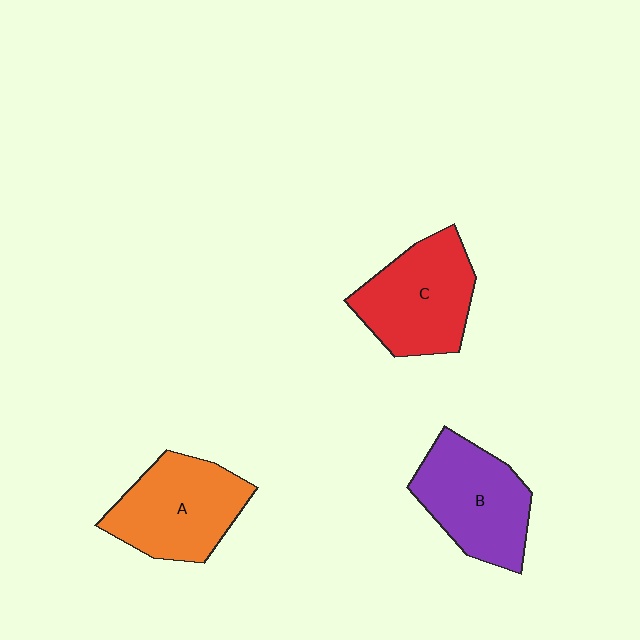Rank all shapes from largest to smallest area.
From largest to smallest: C (red), A (orange), B (purple).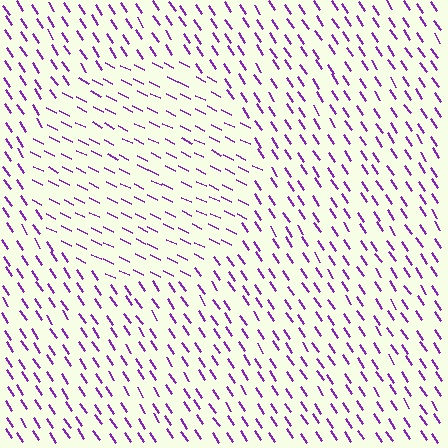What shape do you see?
I see a circle.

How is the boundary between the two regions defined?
The boundary is defined purely by a change in line orientation (approximately 30 degrees difference). All lines are the same color and thickness.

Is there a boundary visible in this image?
Yes, there is a texture boundary formed by a change in line orientation.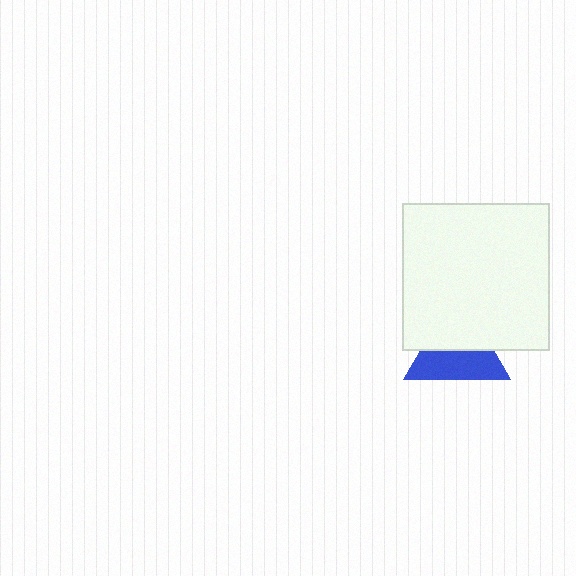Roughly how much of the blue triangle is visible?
About half of it is visible (roughly 51%).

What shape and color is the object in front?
The object in front is a white square.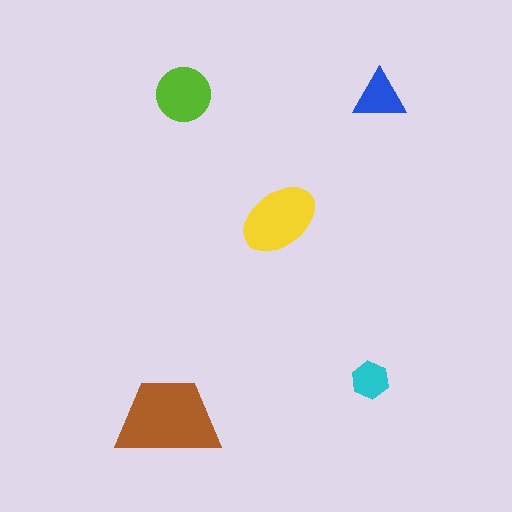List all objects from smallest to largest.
The cyan hexagon, the blue triangle, the lime circle, the yellow ellipse, the brown trapezoid.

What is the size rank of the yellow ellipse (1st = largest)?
2nd.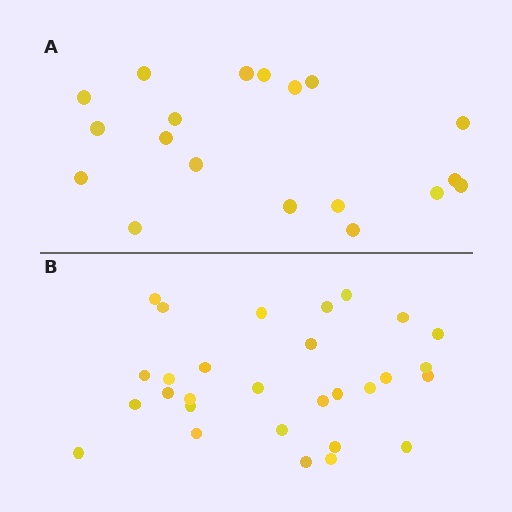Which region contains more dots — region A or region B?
Region B (the bottom region) has more dots.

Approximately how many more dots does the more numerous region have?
Region B has roughly 10 or so more dots than region A.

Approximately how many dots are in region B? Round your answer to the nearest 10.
About 30 dots. (The exact count is 29, which rounds to 30.)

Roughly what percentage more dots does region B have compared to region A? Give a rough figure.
About 55% more.